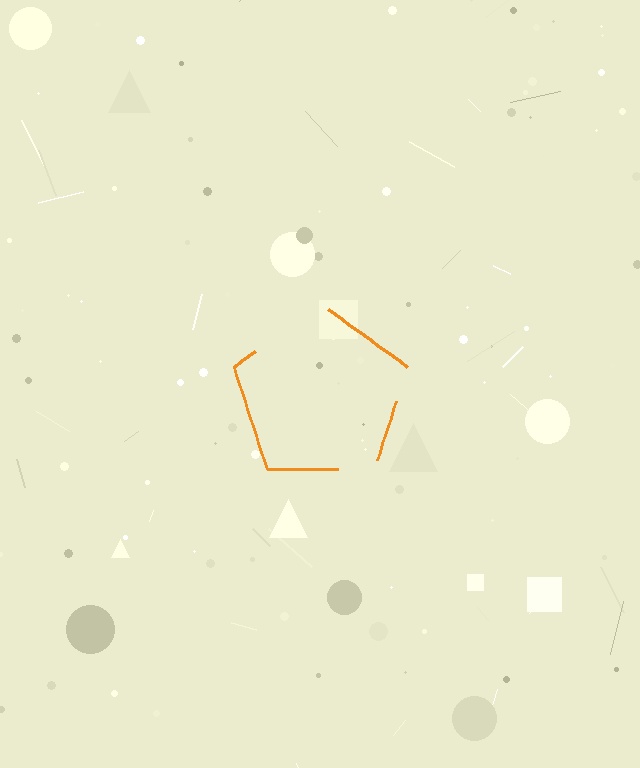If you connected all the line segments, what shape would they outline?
They would outline a pentagon.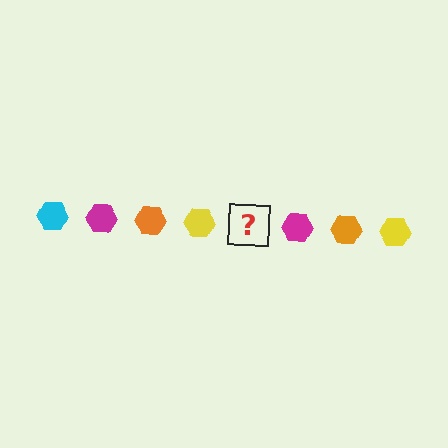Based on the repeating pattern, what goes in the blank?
The blank should be a cyan hexagon.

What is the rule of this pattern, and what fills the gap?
The rule is that the pattern cycles through cyan, magenta, orange, yellow hexagons. The gap should be filled with a cyan hexagon.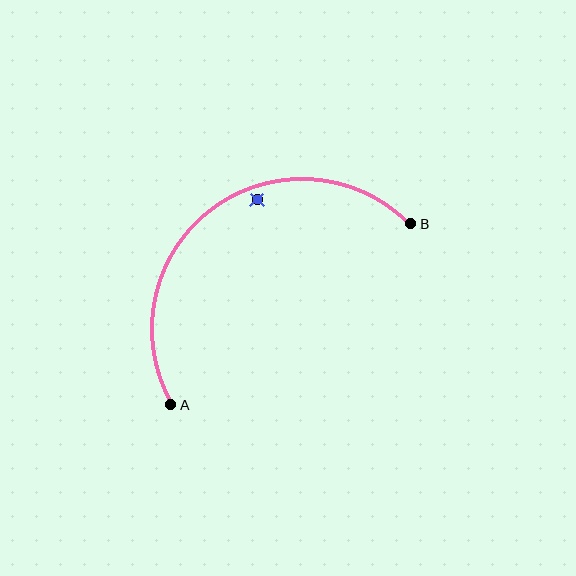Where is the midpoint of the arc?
The arc midpoint is the point on the curve farthest from the straight line joining A and B. It sits above and to the left of that line.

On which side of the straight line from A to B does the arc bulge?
The arc bulges above and to the left of the straight line connecting A and B.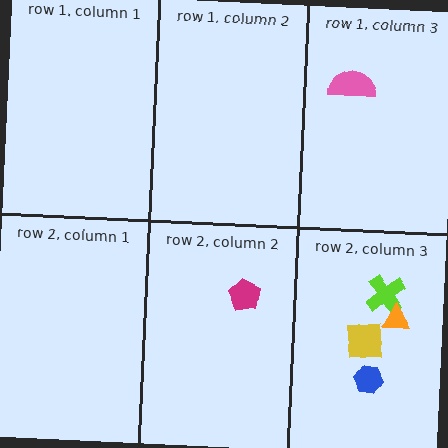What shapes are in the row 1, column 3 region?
The pink semicircle.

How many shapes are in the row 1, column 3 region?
1.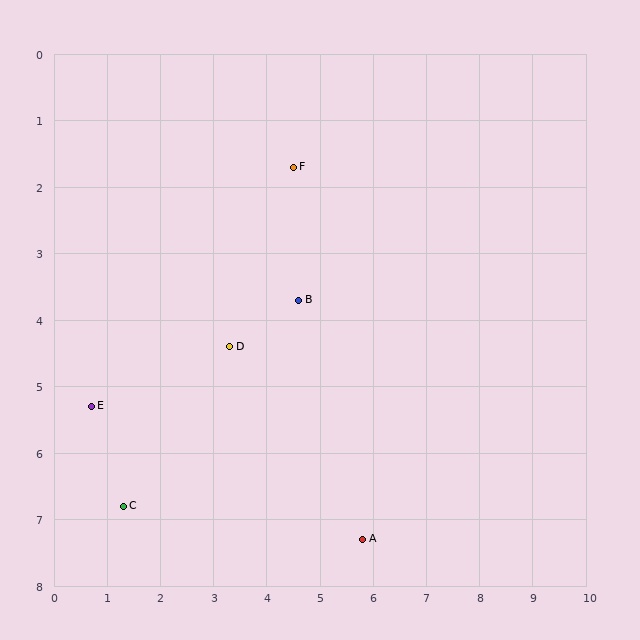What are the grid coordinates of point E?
Point E is at approximately (0.7, 5.3).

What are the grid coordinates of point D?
Point D is at approximately (3.3, 4.4).